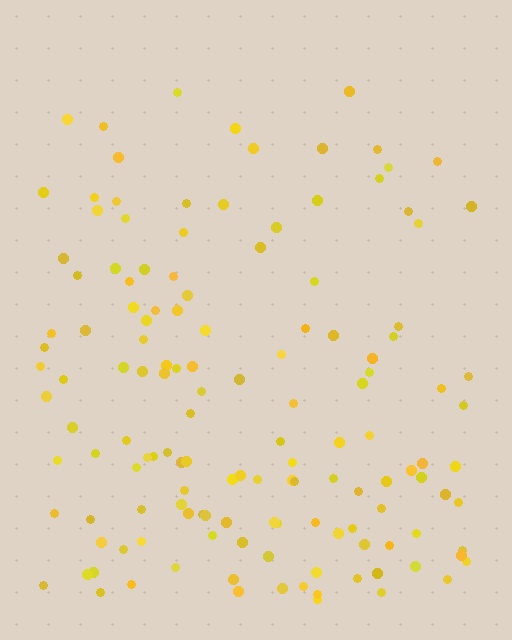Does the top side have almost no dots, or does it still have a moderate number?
Still a moderate number, just noticeably fewer than the bottom.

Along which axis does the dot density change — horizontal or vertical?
Vertical.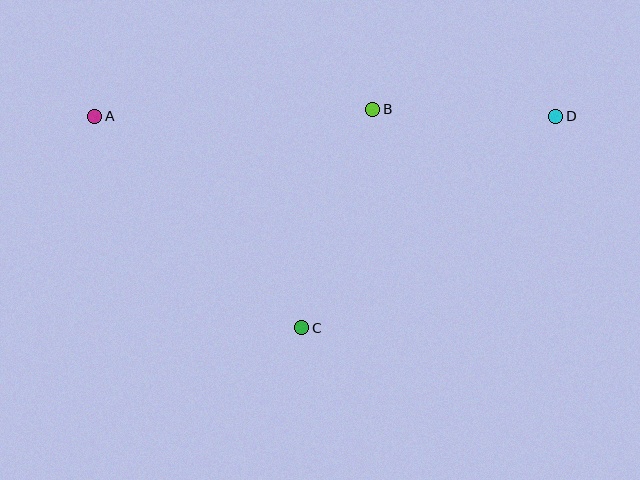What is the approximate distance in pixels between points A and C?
The distance between A and C is approximately 296 pixels.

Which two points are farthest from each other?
Points A and D are farthest from each other.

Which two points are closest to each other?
Points B and D are closest to each other.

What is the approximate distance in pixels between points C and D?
The distance between C and D is approximately 330 pixels.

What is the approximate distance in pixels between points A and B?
The distance between A and B is approximately 278 pixels.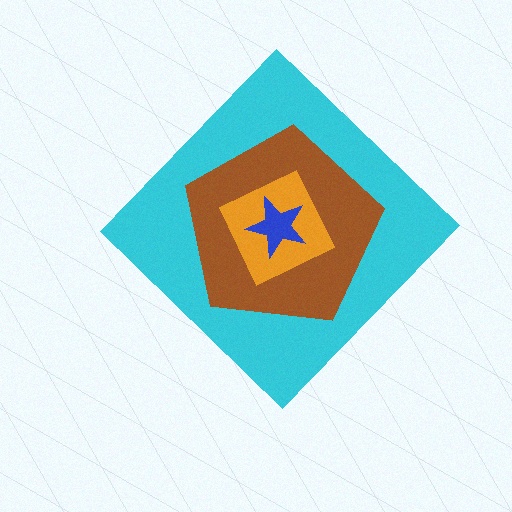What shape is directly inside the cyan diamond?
The brown pentagon.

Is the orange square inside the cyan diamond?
Yes.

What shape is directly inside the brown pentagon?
The orange square.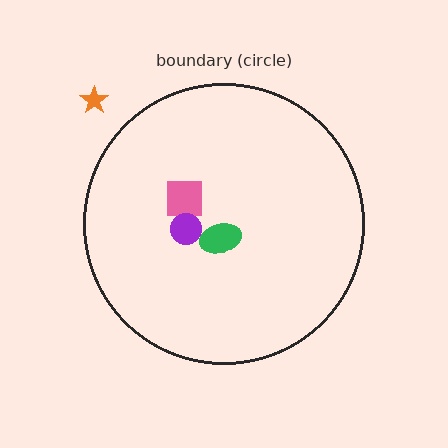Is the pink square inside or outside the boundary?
Inside.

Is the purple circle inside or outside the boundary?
Inside.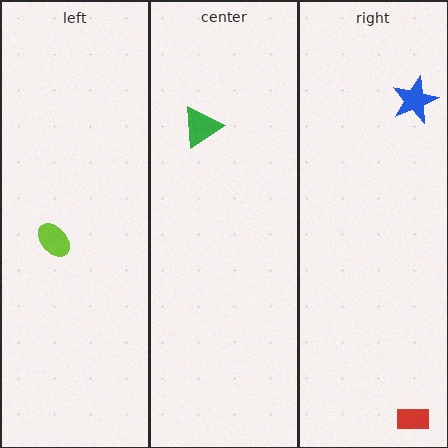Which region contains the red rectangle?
The right region.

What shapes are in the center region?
The green triangle.